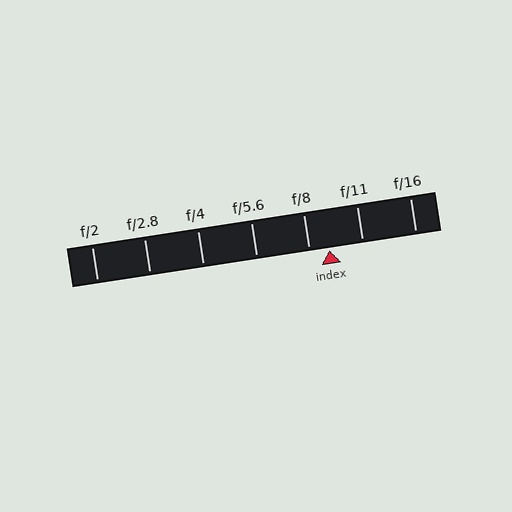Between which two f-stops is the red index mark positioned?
The index mark is between f/8 and f/11.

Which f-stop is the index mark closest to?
The index mark is closest to f/8.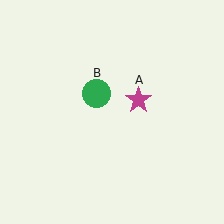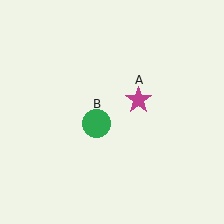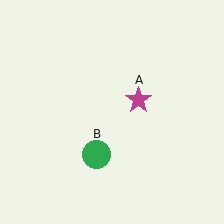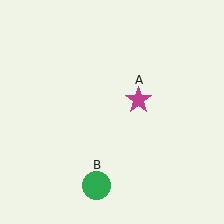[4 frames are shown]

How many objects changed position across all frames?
1 object changed position: green circle (object B).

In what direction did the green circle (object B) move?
The green circle (object B) moved down.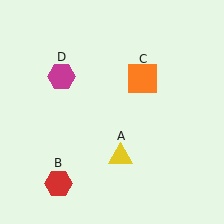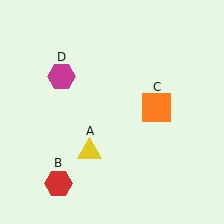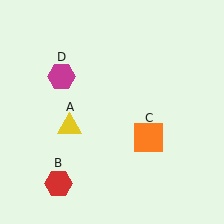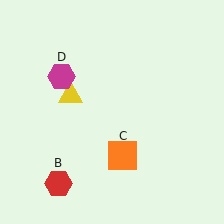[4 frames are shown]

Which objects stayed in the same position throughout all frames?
Red hexagon (object B) and magenta hexagon (object D) remained stationary.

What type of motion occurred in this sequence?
The yellow triangle (object A), orange square (object C) rotated clockwise around the center of the scene.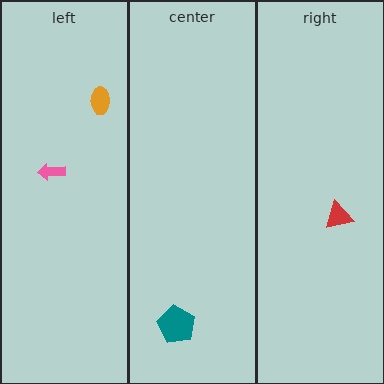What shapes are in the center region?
The teal pentagon.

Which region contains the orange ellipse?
The left region.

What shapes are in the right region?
The red triangle.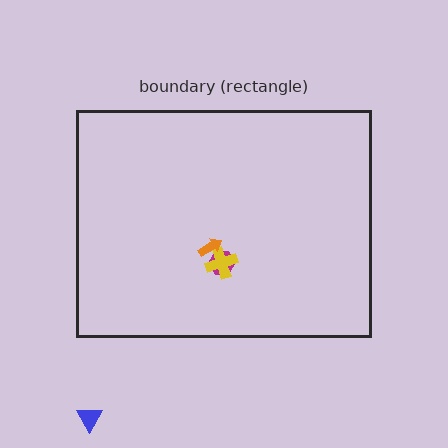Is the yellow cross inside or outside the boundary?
Inside.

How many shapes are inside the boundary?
3 inside, 1 outside.